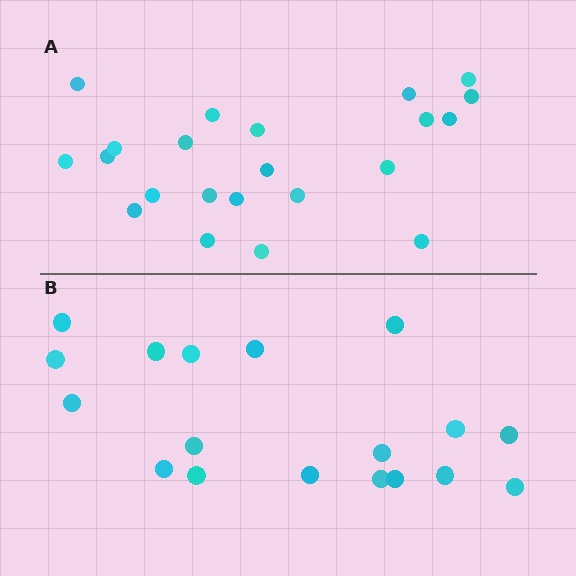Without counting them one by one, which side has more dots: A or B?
Region A (the top region) has more dots.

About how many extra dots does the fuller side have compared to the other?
Region A has about 4 more dots than region B.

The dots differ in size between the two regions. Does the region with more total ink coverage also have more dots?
No. Region B has more total ink coverage because its dots are larger, but region A actually contains more individual dots. Total area can be misleading — the number of items is what matters here.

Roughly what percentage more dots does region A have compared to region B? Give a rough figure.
About 20% more.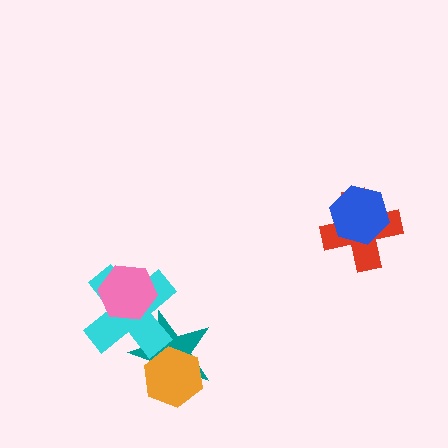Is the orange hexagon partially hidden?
No, no other shape covers it.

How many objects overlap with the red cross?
1 object overlaps with the red cross.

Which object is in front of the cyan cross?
The pink hexagon is in front of the cyan cross.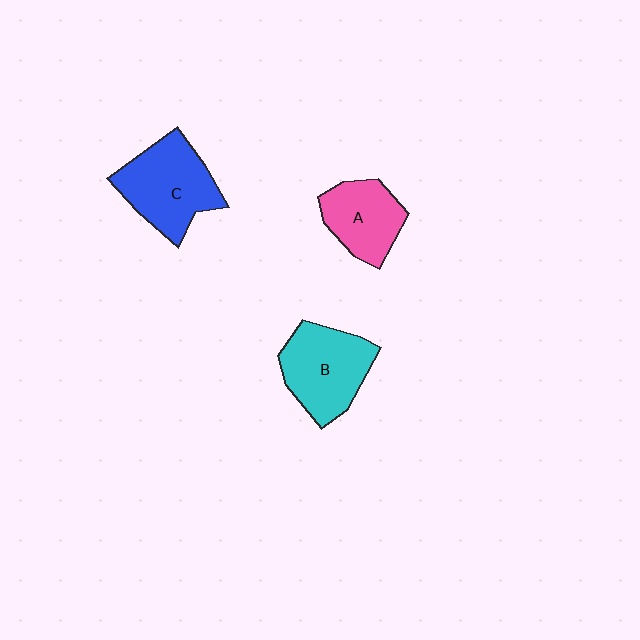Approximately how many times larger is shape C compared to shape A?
Approximately 1.4 times.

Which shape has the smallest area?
Shape A (pink).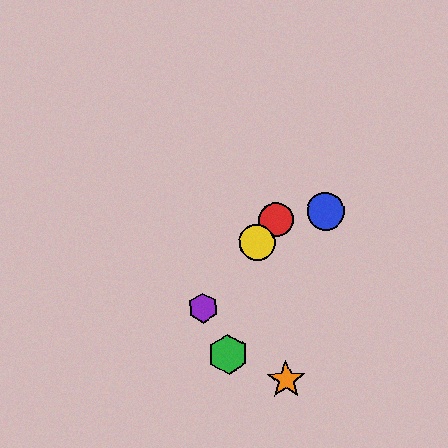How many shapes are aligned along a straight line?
3 shapes (the red circle, the yellow circle, the purple hexagon) are aligned along a straight line.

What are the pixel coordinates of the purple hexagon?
The purple hexagon is at (203, 308).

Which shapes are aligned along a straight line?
The red circle, the yellow circle, the purple hexagon are aligned along a straight line.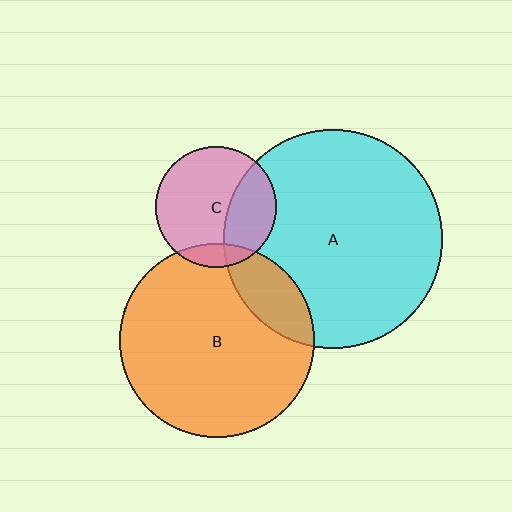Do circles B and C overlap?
Yes.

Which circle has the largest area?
Circle A (cyan).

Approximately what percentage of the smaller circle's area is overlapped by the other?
Approximately 10%.